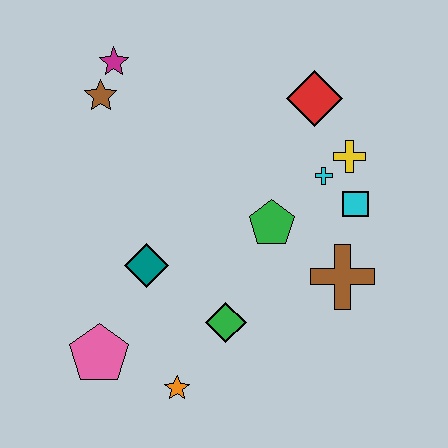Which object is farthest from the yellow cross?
The pink pentagon is farthest from the yellow cross.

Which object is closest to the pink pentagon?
The orange star is closest to the pink pentagon.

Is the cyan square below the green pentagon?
No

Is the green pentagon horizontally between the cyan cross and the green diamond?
Yes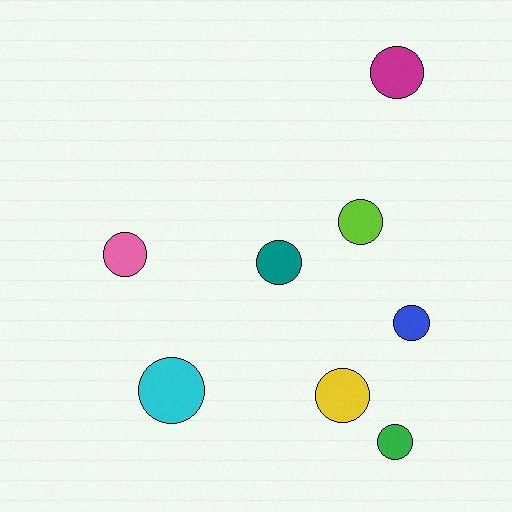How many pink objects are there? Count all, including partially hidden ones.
There is 1 pink object.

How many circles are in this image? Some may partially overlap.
There are 8 circles.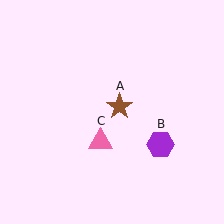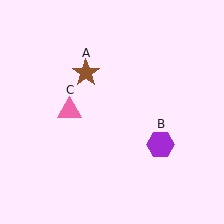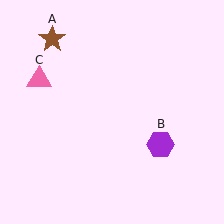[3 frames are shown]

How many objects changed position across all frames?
2 objects changed position: brown star (object A), pink triangle (object C).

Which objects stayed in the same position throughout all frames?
Purple hexagon (object B) remained stationary.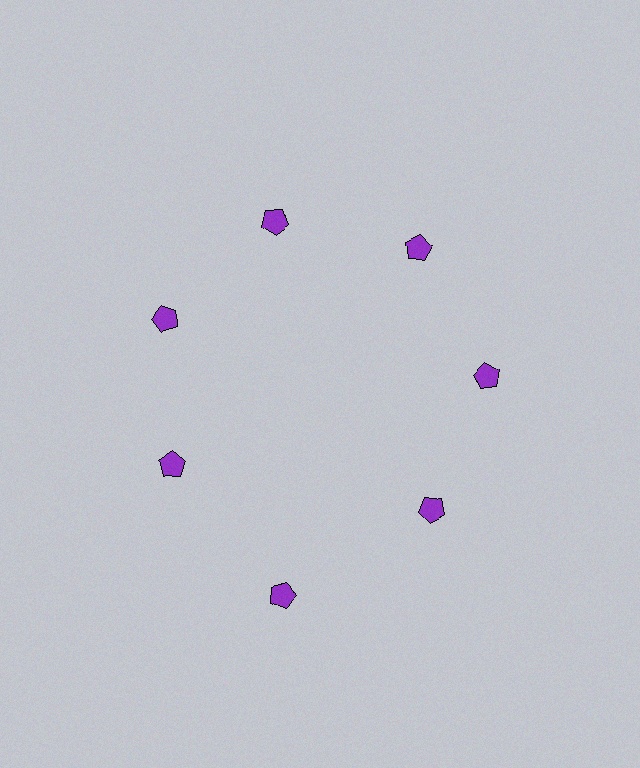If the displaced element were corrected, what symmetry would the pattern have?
It would have 7-fold rotational symmetry — the pattern would map onto itself every 51 degrees.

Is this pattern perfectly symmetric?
No. The 7 purple pentagons are arranged in a ring, but one element near the 6 o'clock position is pushed outward from the center, breaking the 7-fold rotational symmetry.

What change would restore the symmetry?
The symmetry would be restored by moving it inward, back onto the ring so that all 7 pentagons sit at equal angles and equal distance from the center.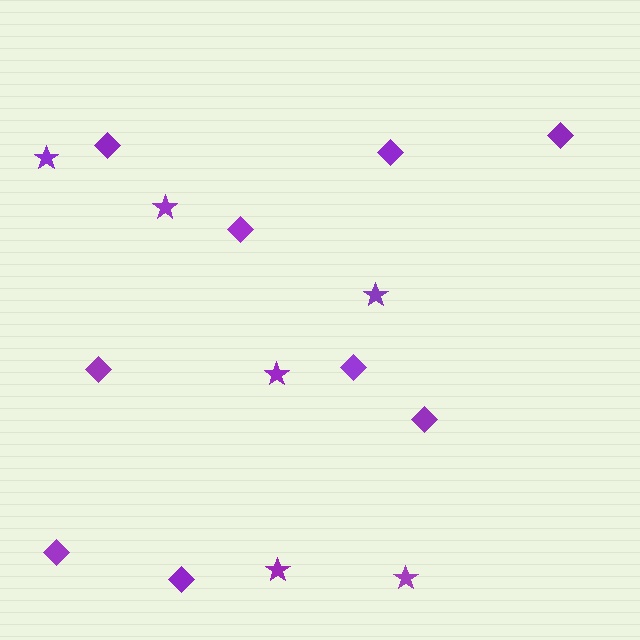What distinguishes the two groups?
There are 2 groups: one group of diamonds (9) and one group of stars (6).